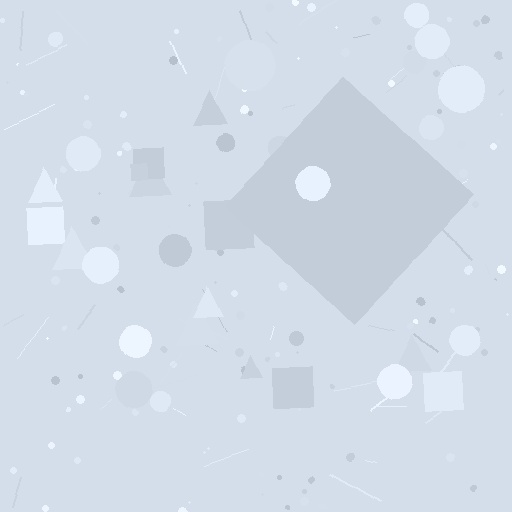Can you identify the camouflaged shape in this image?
The camouflaged shape is a diamond.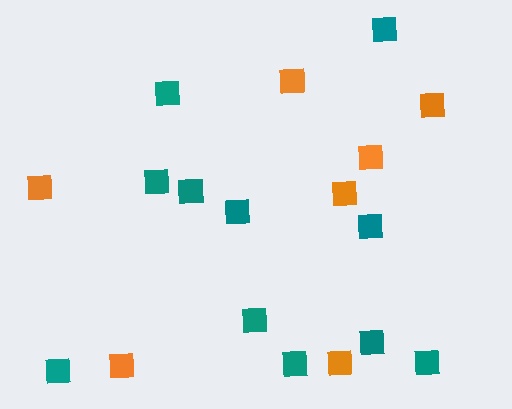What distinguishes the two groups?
There are 2 groups: one group of orange squares (7) and one group of teal squares (11).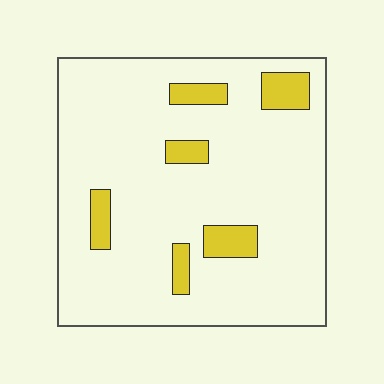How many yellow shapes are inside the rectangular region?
6.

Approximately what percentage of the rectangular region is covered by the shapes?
Approximately 10%.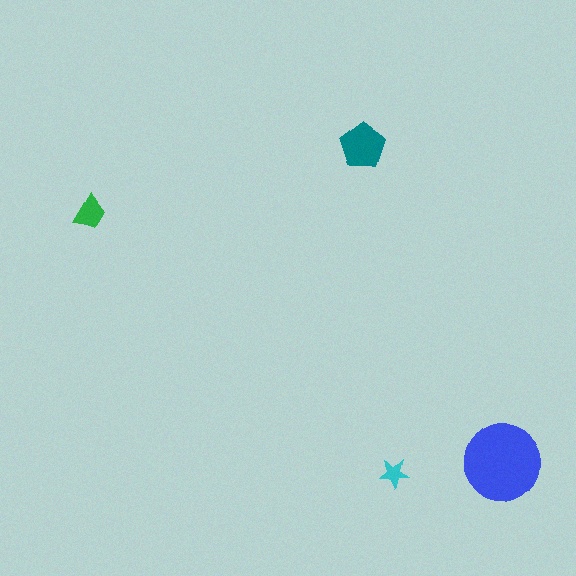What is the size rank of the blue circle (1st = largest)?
1st.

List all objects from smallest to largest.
The cyan star, the green trapezoid, the teal pentagon, the blue circle.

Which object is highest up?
The teal pentagon is topmost.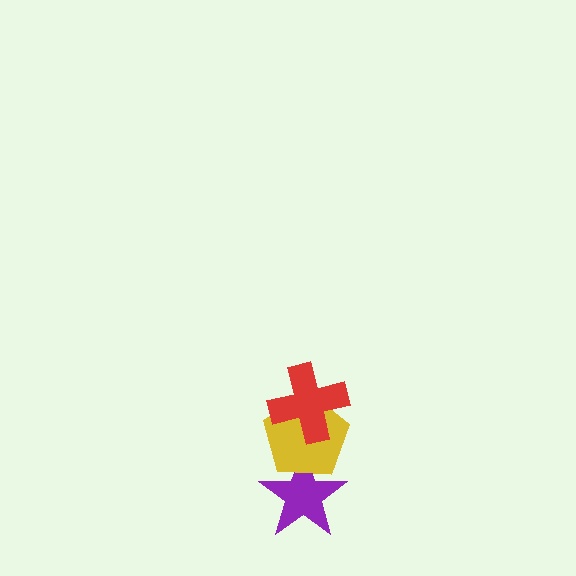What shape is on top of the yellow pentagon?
The red cross is on top of the yellow pentagon.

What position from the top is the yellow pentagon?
The yellow pentagon is 2nd from the top.